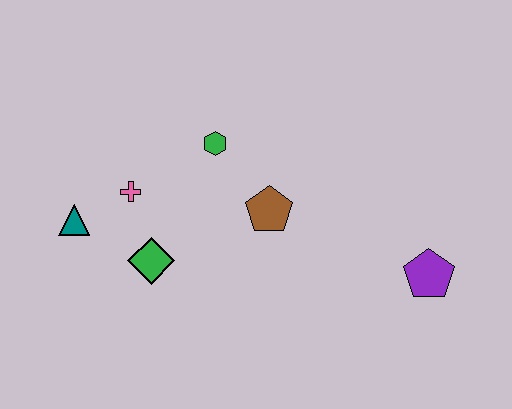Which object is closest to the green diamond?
The pink cross is closest to the green diamond.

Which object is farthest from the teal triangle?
The purple pentagon is farthest from the teal triangle.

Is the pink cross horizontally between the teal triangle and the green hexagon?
Yes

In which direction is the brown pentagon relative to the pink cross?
The brown pentagon is to the right of the pink cross.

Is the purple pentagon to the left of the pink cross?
No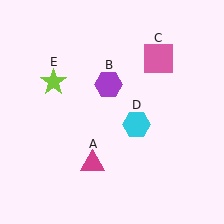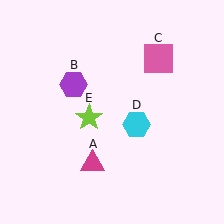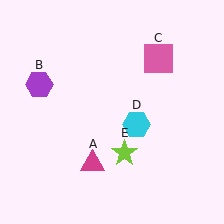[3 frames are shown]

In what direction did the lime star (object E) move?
The lime star (object E) moved down and to the right.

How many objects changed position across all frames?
2 objects changed position: purple hexagon (object B), lime star (object E).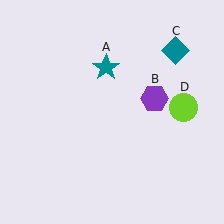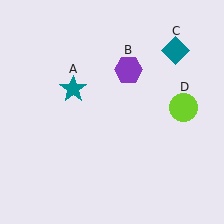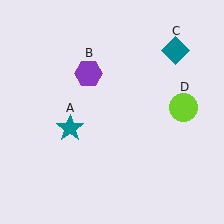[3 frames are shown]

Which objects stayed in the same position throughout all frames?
Teal diamond (object C) and lime circle (object D) remained stationary.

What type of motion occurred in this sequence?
The teal star (object A), purple hexagon (object B) rotated counterclockwise around the center of the scene.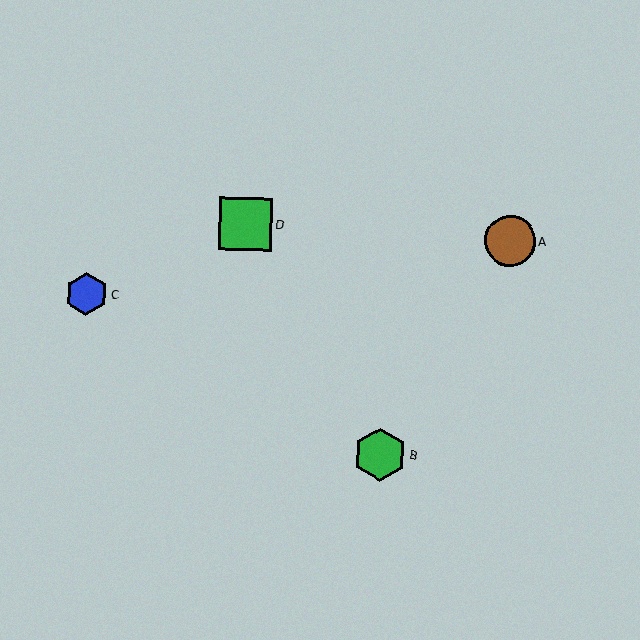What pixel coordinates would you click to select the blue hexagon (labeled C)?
Click at (86, 294) to select the blue hexagon C.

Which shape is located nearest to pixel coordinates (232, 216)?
The green square (labeled D) at (246, 224) is nearest to that location.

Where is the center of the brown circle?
The center of the brown circle is at (510, 241).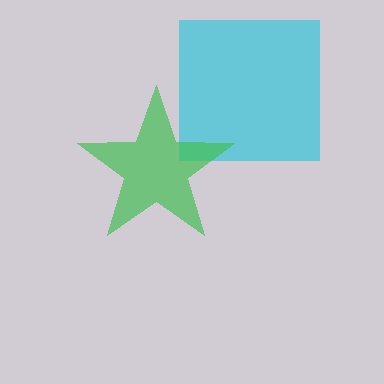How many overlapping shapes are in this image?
There are 2 overlapping shapes in the image.